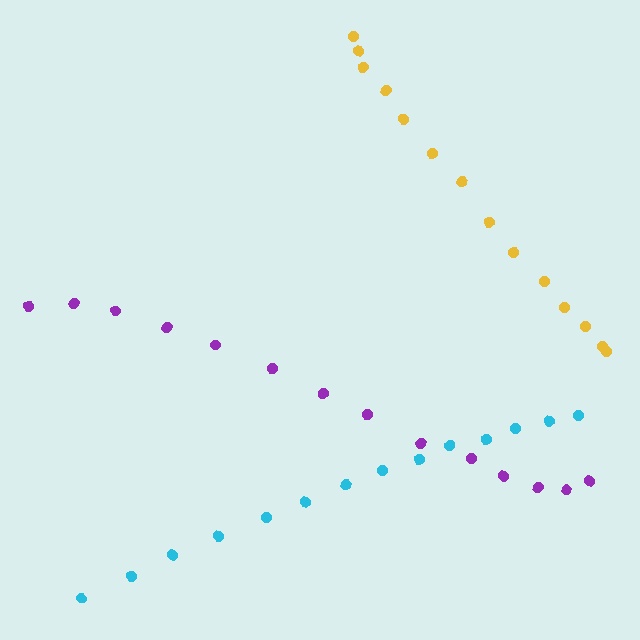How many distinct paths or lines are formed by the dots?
There are 3 distinct paths.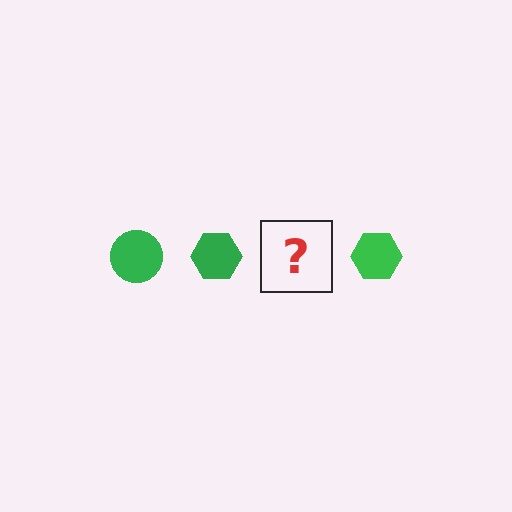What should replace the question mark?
The question mark should be replaced with a green circle.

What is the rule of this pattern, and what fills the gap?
The rule is that the pattern cycles through circle, hexagon shapes in green. The gap should be filled with a green circle.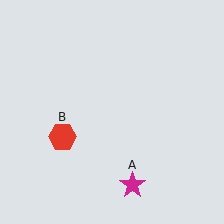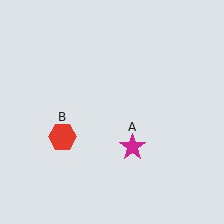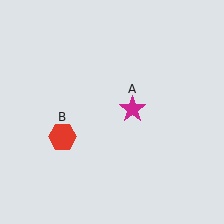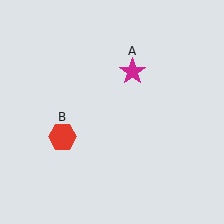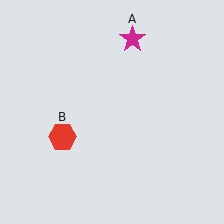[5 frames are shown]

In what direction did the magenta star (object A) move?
The magenta star (object A) moved up.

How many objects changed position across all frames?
1 object changed position: magenta star (object A).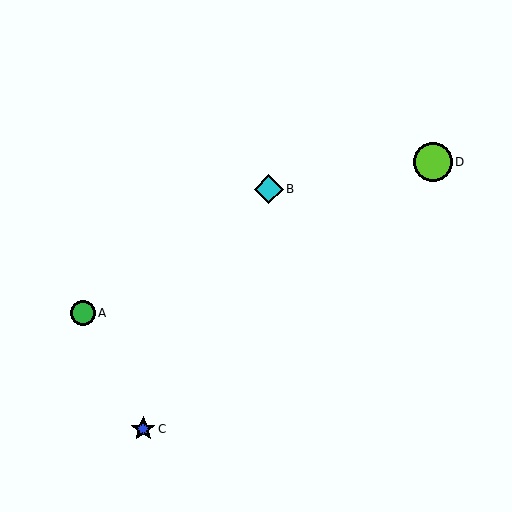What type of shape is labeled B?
Shape B is a cyan diamond.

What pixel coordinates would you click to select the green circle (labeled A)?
Click at (83, 313) to select the green circle A.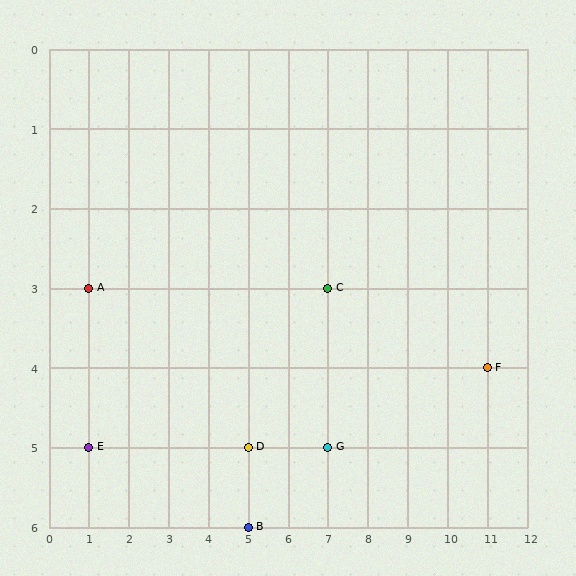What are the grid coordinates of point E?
Point E is at grid coordinates (1, 5).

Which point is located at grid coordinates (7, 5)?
Point G is at (7, 5).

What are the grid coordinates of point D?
Point D is at grid coordinates (5, 5).